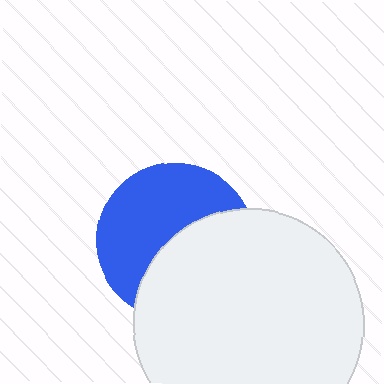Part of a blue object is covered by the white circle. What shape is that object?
It is a circle.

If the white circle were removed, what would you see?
You would see the complete blue circle.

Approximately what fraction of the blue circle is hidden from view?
Roughly 47% of the blue circle is hidden behind the white circle.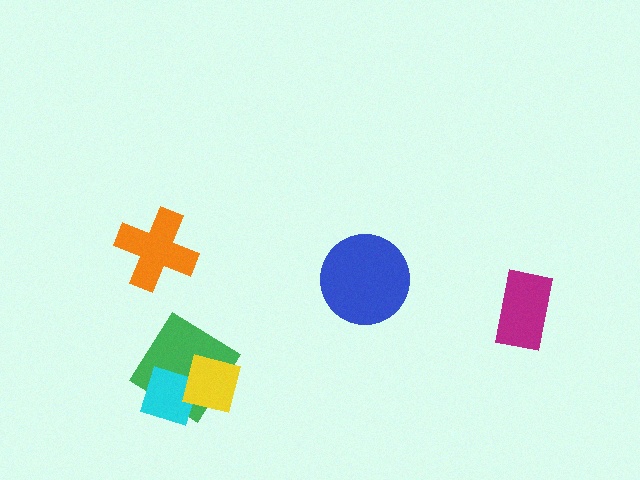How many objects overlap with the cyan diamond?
2 objects overlap with the cyan diamond.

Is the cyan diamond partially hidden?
Yes, it is partially covered by another shape.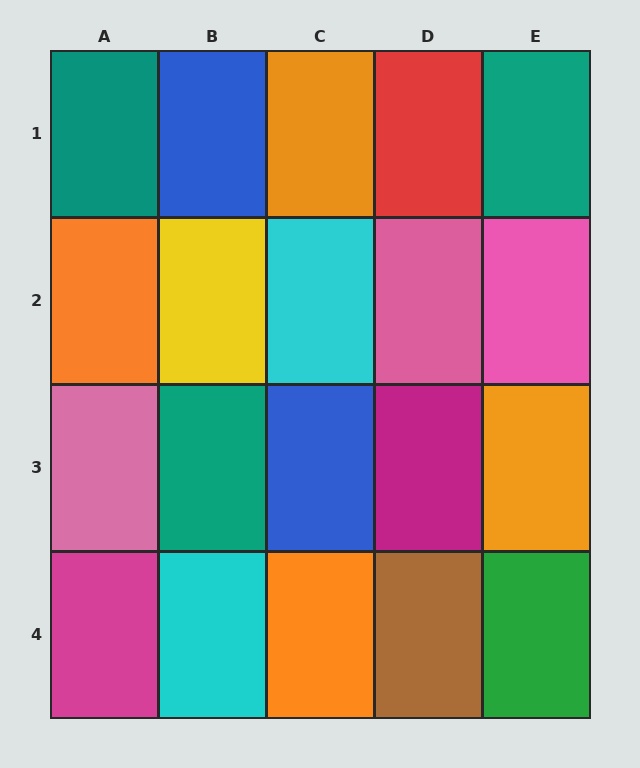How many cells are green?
1 cell is green.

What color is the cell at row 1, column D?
Red.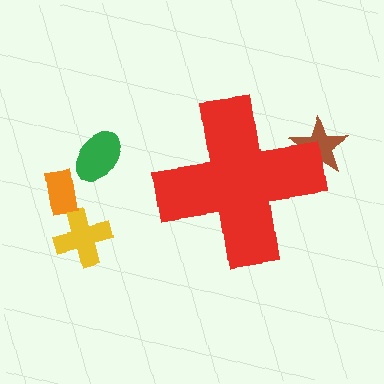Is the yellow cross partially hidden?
No, the yellow cross is fully visible.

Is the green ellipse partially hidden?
No, the green ellipse is fully visible.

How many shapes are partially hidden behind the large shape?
1 shape is partially hidden.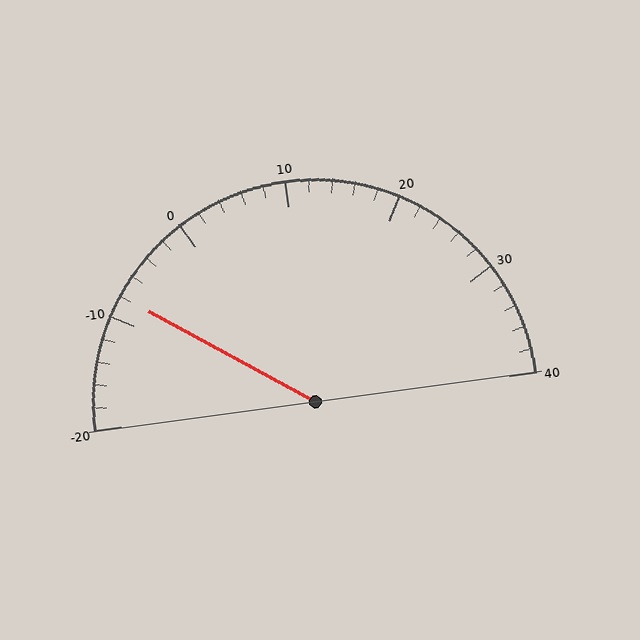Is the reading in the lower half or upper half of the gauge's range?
The reading is in the lower half of the range (-20 to 40).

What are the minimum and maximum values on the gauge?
The gauge ranges from -20 to 40.